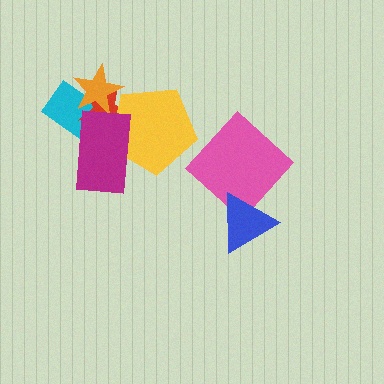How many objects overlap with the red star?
4 objects overlap with the red star.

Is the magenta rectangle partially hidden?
No, no other shape covers it.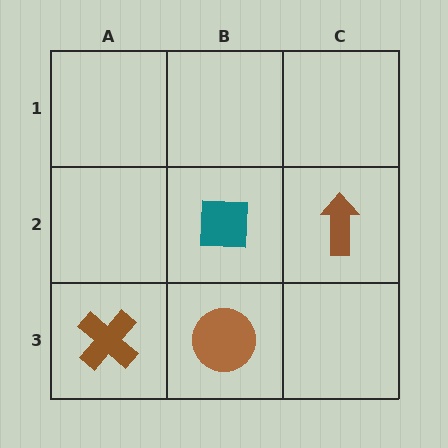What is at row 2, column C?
A brown arrow.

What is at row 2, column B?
A teal square.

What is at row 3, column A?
A brown cross.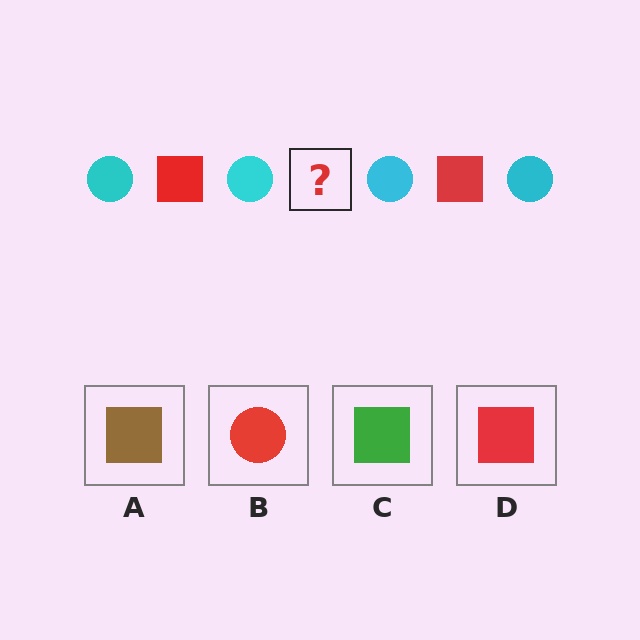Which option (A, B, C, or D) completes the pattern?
D.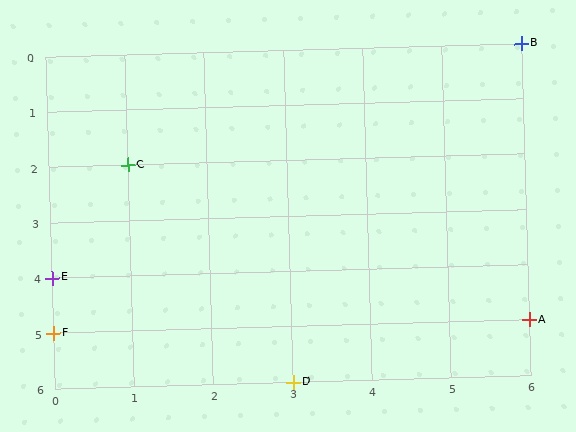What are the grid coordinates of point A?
Point A is at grid coordinates (6, 5).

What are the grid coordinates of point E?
Point E is at grid coordinates (0, 4).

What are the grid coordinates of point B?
Point B is at grid coordinates (6, 0).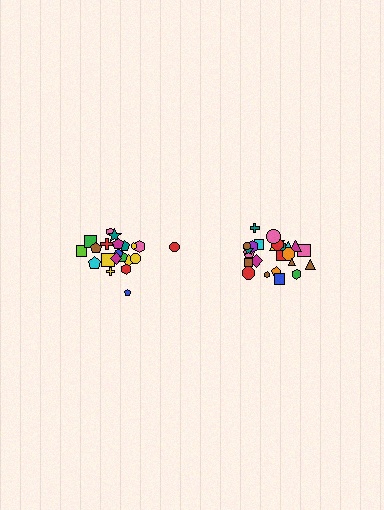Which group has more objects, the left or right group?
The right group.